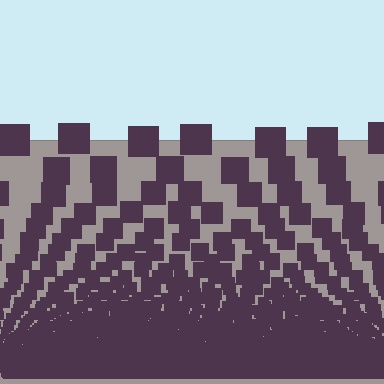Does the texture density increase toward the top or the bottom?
Density increases toward the bottom.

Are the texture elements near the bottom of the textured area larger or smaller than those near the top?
Smaller. The gradient is inverted — elements near the bottom are smaller and denser.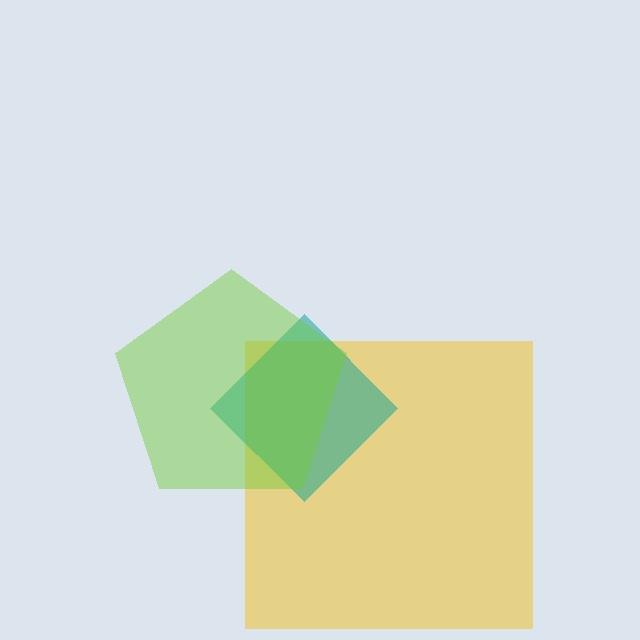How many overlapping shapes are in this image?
There are 3 overlapping shapes in the image.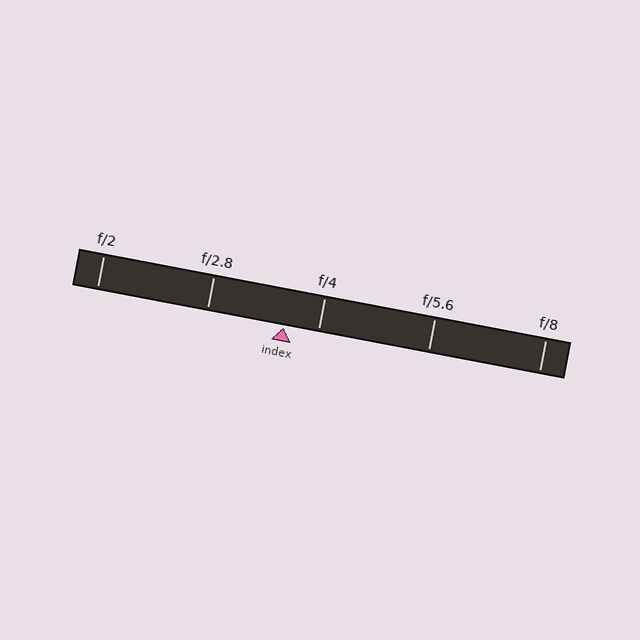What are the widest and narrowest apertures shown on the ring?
The widest aperture shown is f/2 and the narrowest is f/8.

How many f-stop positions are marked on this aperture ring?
There are 5 f-stop positions marked.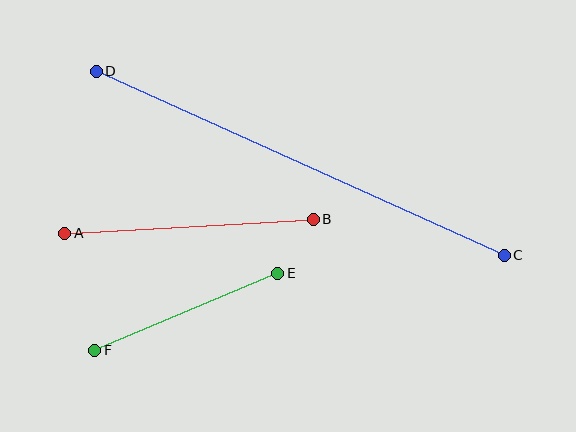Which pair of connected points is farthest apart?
Points C and D are farthest apart.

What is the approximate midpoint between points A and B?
The midpoint is at approximately (189, 226) pixels.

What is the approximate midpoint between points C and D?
The midpoint is at approximately (300, 163) pixels.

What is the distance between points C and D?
The distance is approximately 448 pixels.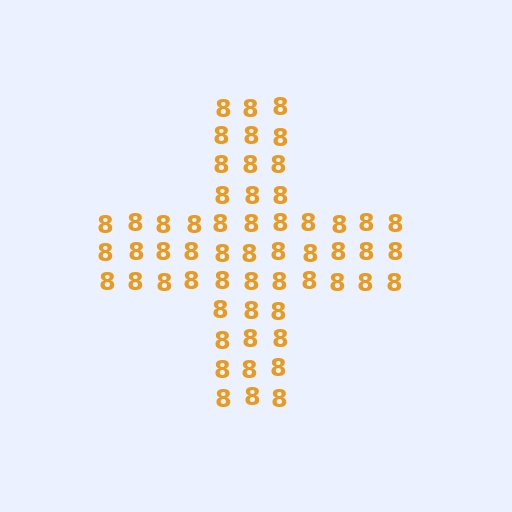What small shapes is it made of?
It is made of small digit 8's.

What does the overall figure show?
The overall figure shows a cross.